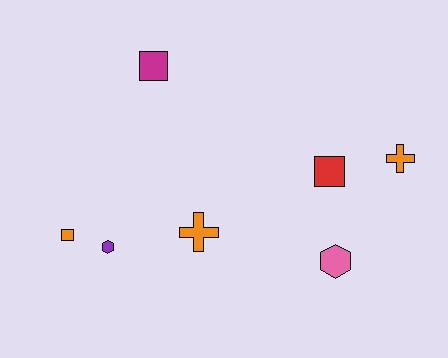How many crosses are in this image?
There are 2 crosses.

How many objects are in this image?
There are 7 objects.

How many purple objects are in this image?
There is 1 purple object.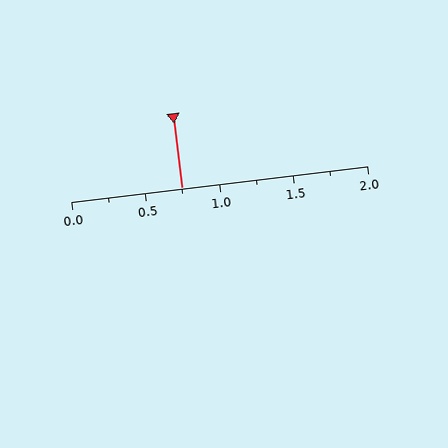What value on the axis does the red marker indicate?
The marker indicates approximately 0.75.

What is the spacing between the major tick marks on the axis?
The major ticks are spaced 0.5 apart.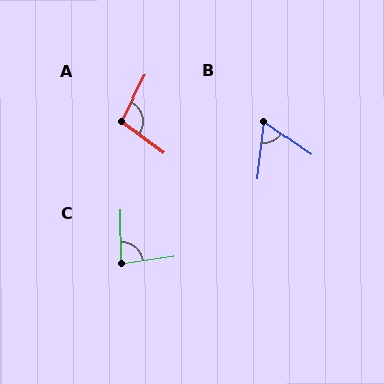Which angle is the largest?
A, at approximately 98 degrees.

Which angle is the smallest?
B, at approximately 61 degrees.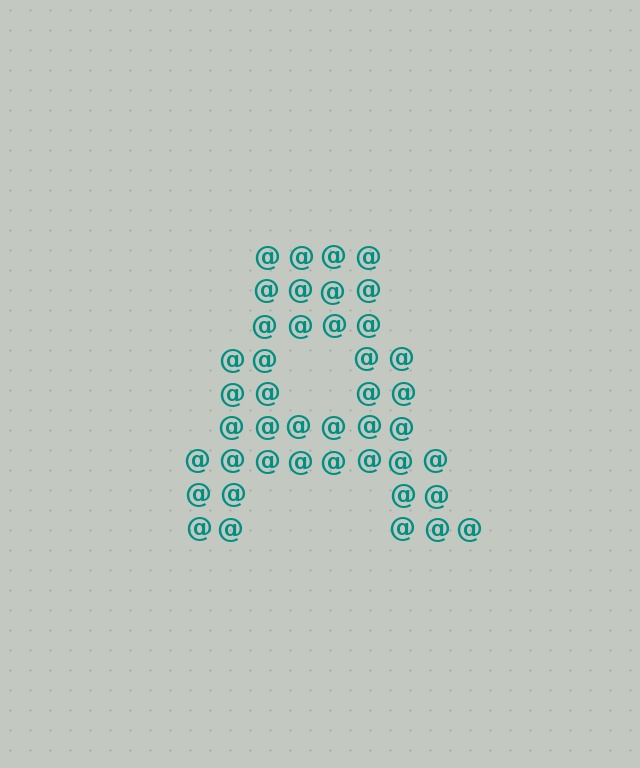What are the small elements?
The small elements are at signs.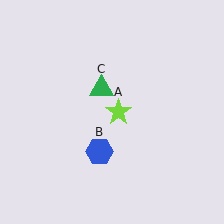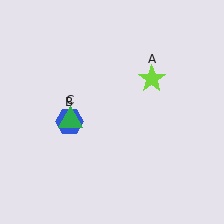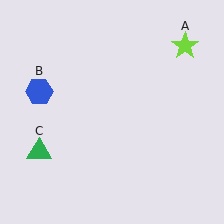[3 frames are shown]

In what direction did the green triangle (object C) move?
The green triangle (object C) moved down and to the left.